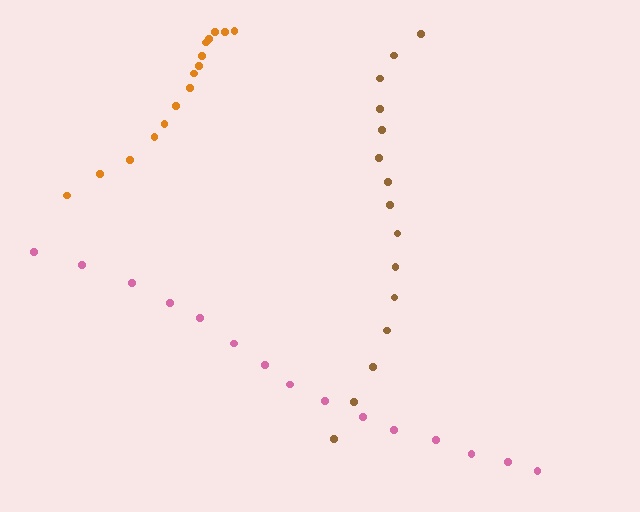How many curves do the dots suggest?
There are 3 distinct paths.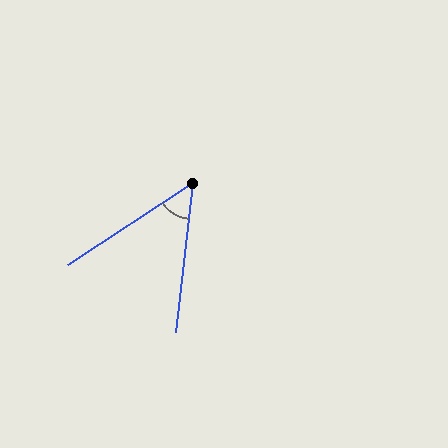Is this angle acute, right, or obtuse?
It is acute.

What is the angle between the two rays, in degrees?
Approximately 50 degrees.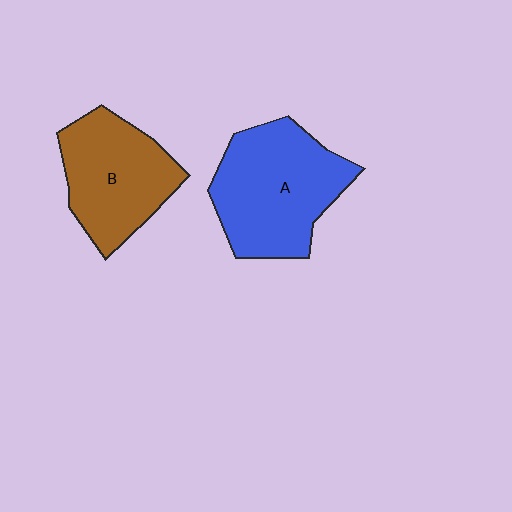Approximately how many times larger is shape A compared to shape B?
Approximately 1.2 times.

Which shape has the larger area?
Shape A (blue).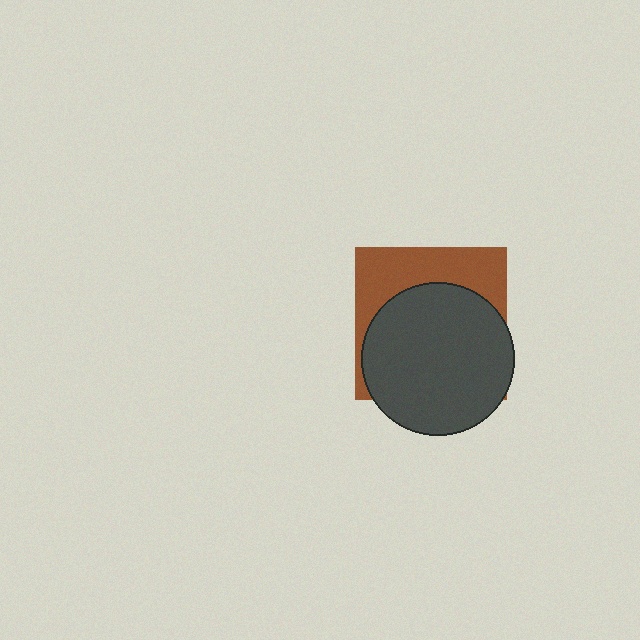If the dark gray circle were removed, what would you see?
You would see the complete brown square.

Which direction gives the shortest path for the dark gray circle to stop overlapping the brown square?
Moving down gives the shortest separation.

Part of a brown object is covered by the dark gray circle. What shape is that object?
It is a square.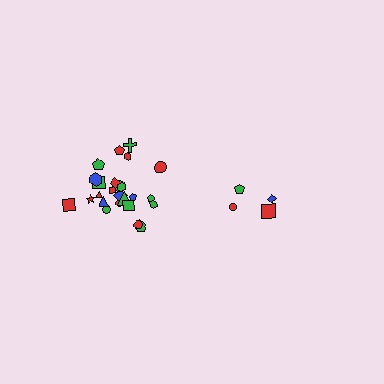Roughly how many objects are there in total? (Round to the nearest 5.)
Roughly 30 objects in total.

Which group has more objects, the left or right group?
The left group.